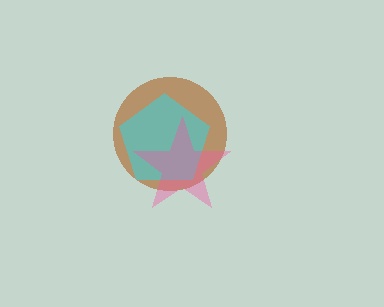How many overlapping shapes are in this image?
There are 3 overlapping shapes in the image.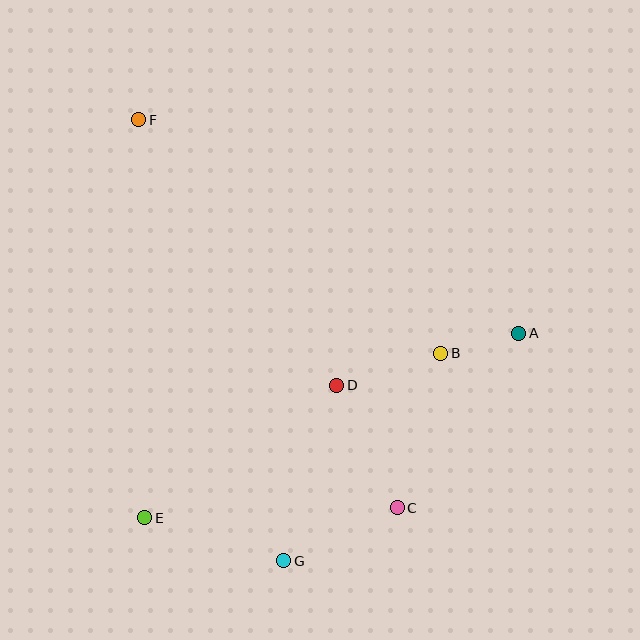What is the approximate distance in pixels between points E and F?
The distance between E and F is approximately 399 pixels.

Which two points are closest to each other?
Points A and B are closest to each other.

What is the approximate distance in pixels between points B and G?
The distance between B and G is approximately 260 pixels.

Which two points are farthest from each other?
Points C and F are farthest from each other.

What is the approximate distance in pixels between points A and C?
The distance between A and C is approximately 213 pixels.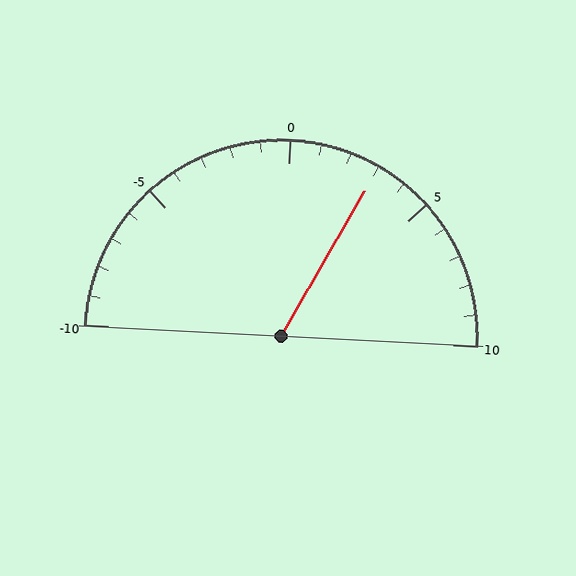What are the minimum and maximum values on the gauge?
The gauge ranges from -10 to 10.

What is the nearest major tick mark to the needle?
The nearest major tick mark is 5.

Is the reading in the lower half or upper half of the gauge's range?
The reading is in the upper half of the range (-10 to 10).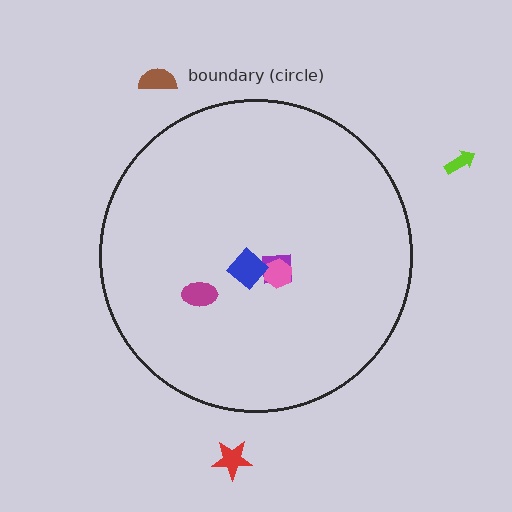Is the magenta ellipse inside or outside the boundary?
Inside.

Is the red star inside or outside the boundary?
Outside.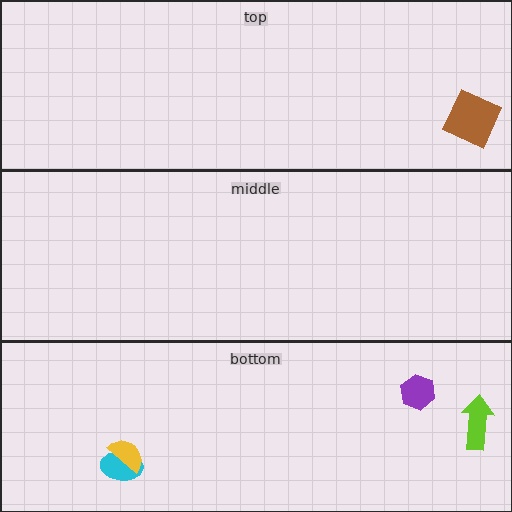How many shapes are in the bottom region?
4.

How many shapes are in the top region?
1.